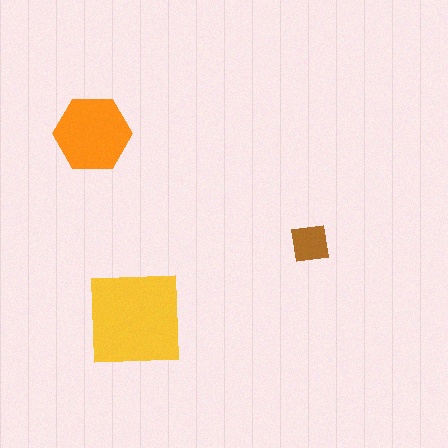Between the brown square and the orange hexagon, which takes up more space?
The orange hexagon.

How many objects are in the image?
There are 3 objects in the image.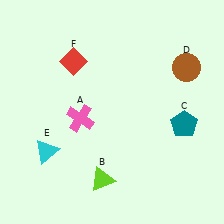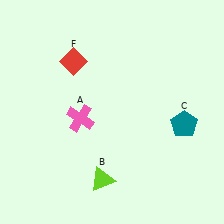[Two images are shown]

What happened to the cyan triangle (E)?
The cyan triangle (E) was removed in Image 2. It was in the bottom-left area of Image 1.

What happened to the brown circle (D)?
The brown circle (D) was removed in Image 2. It was in the top-right area of Image 1.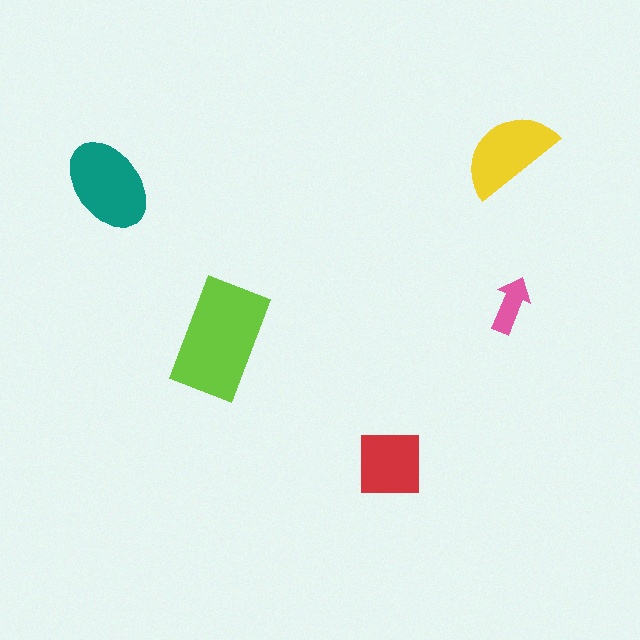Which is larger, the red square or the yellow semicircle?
The yellow semicircle.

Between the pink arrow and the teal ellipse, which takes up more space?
The teal ellipse.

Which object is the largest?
The lime rectangle.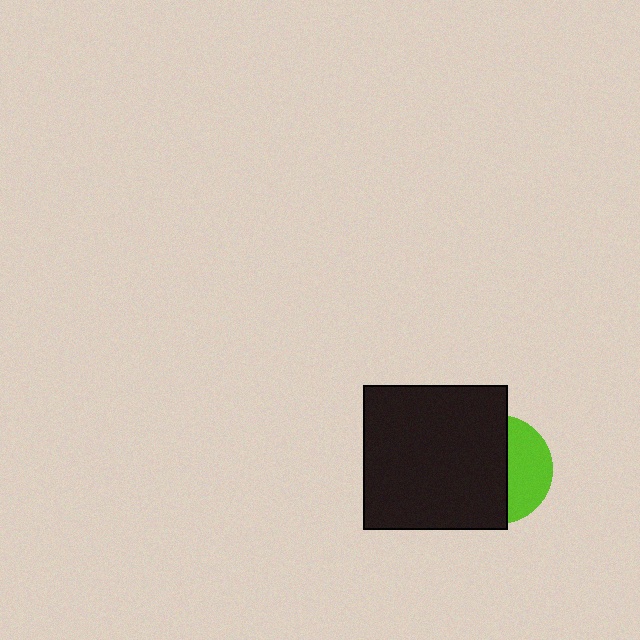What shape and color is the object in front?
The object in front is a black square.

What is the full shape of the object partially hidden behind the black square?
The partially hidden object is a lime circle.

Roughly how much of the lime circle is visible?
A small part of it is visible (roughly 40%).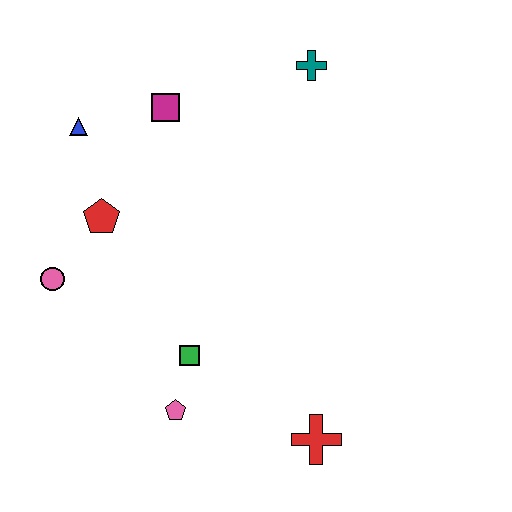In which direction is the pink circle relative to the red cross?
The pink circle is to the left of the red cross.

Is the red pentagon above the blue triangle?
No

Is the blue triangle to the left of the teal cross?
Yes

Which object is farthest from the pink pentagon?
The teal cross is farthest from the pink pentagon.